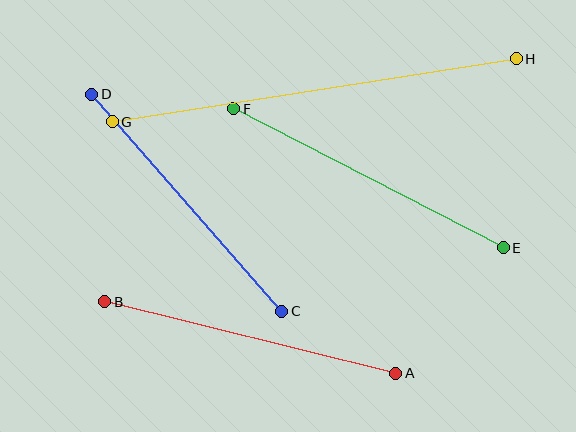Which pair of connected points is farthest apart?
Points G and H are farthest apart.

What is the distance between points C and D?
The distance is approximately 288 pixels.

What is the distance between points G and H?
The distance is approximately 409 pixels.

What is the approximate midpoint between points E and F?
The midpoint is at approximately (369, 178) pixels.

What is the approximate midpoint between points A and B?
The midpoint is at approximately (250, 337) pixels.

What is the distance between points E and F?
The distance is approximately 304 pixels.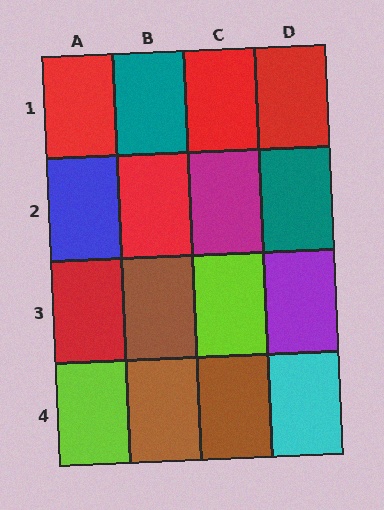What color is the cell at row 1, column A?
Red.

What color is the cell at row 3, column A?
Red.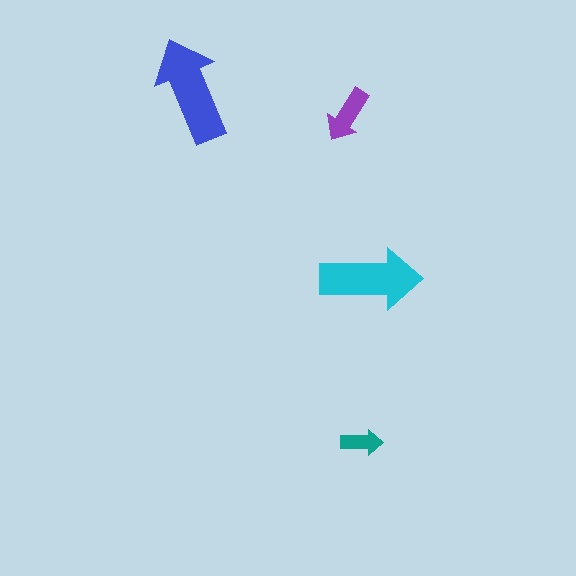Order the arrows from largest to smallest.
the blue one, the cyan one, the purple one, the teal one.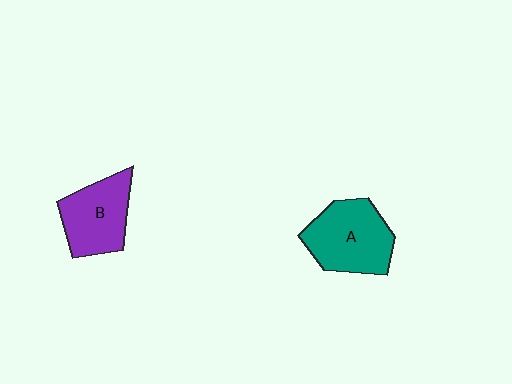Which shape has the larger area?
Shape A (teal).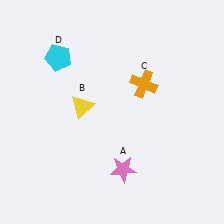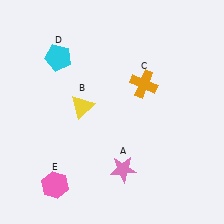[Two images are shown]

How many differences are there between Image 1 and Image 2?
There is 1 difference between the two images.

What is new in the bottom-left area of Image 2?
A pink hexagon (E) was added in the bottom-left area of Image 2.